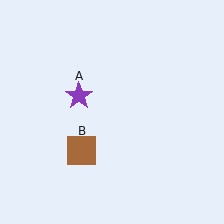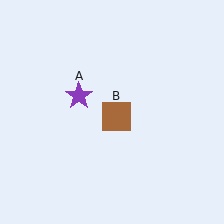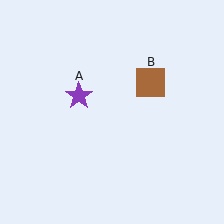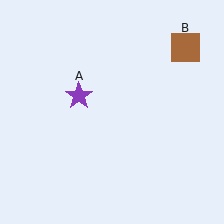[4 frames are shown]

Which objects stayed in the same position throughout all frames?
Purple star (object A) remained stationary.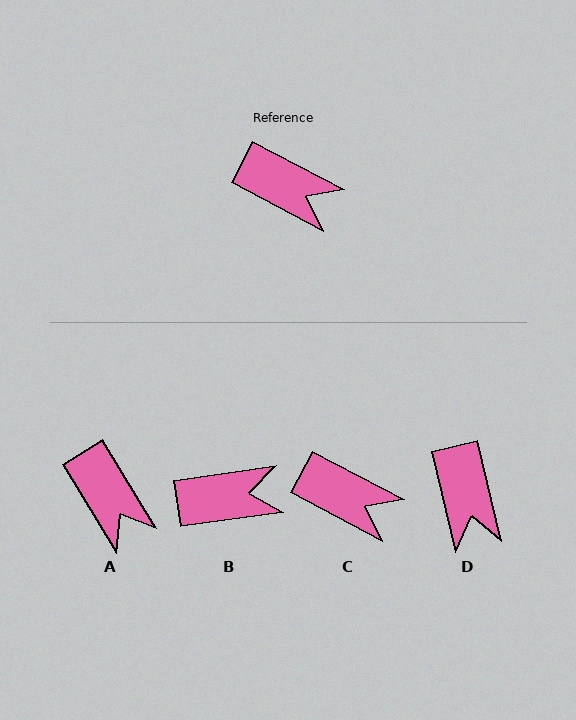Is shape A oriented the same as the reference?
No, it is off by about 31 degrees.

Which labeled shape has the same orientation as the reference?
C.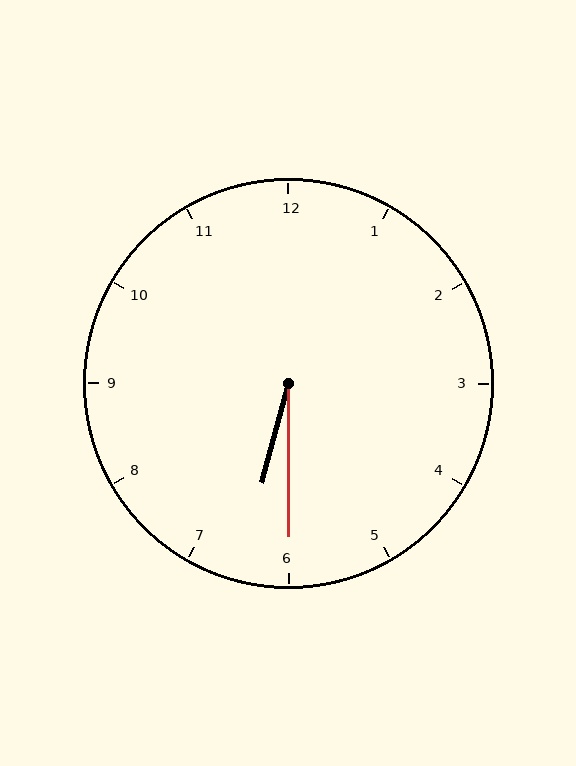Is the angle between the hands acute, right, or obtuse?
It is acute.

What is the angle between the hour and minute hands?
Approximately 15 degrees.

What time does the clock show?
6:30.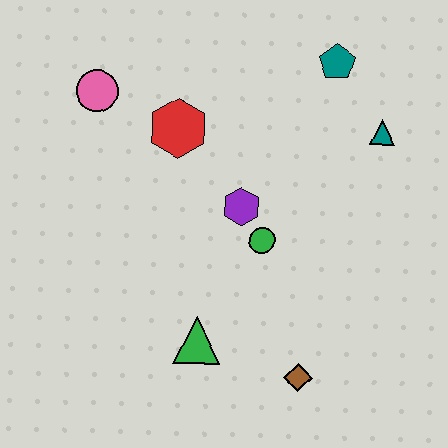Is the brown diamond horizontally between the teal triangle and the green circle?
Yes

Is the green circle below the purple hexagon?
Yes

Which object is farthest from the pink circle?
The brown diamond is farthest from the pink circle.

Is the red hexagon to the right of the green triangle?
No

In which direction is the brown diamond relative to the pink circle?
The brown diamond is below the pink circle.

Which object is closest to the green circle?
The purple hexagon is closest to the green circle.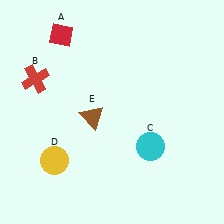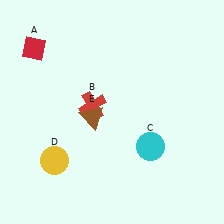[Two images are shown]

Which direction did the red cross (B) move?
The red cross (B) moved right.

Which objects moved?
The objects that moved are: the red diamond (A), the red cross (B).